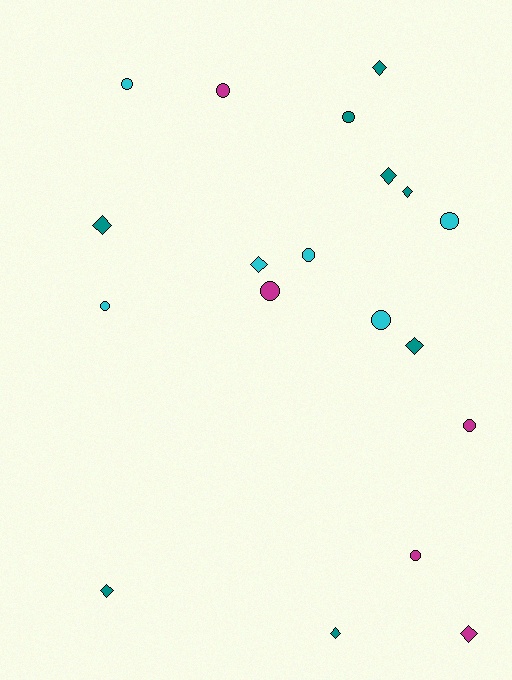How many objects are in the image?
There are 19 objects.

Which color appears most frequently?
Teal, with 8 objects.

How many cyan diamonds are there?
There is 1 cyan diamond.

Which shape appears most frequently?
Circle, with 10 objects.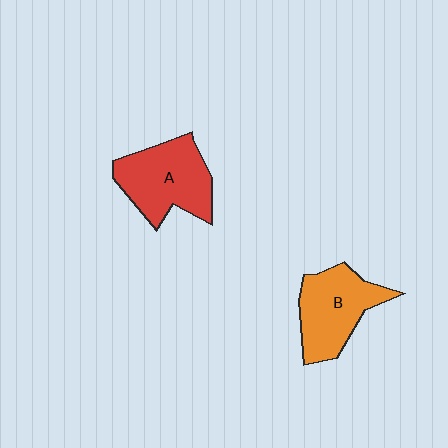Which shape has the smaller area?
Shape B (orange).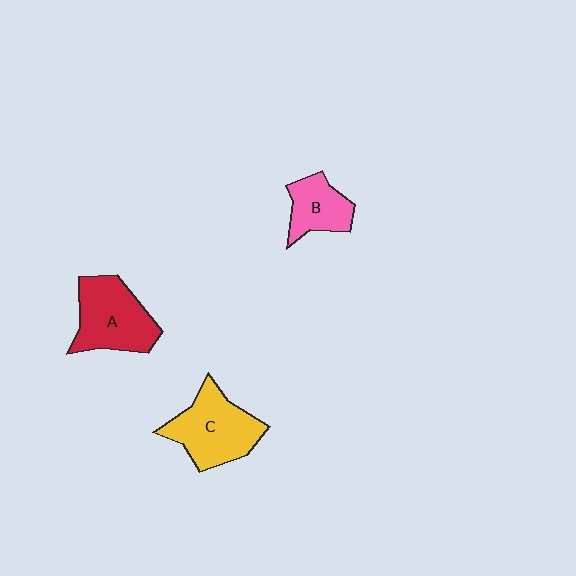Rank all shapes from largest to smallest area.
From largest to smallest: C (yellow), A (red), B (pink).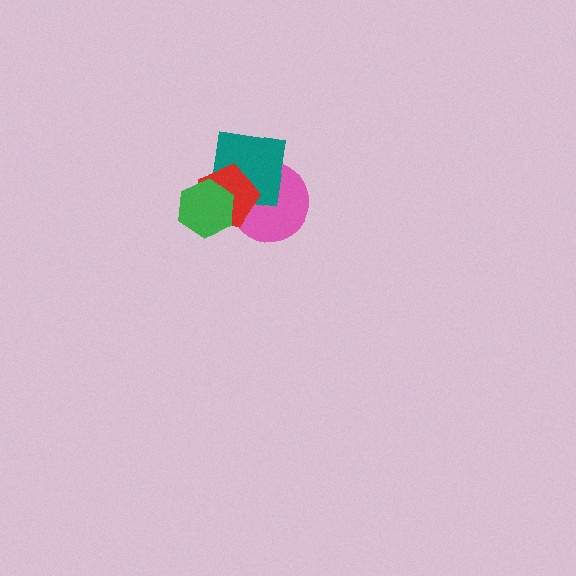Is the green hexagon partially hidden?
No, no other shape covers it.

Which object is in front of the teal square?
The red pentagon is in front of the teal square.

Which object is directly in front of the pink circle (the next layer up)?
The teal square is directly in front of the pink circle.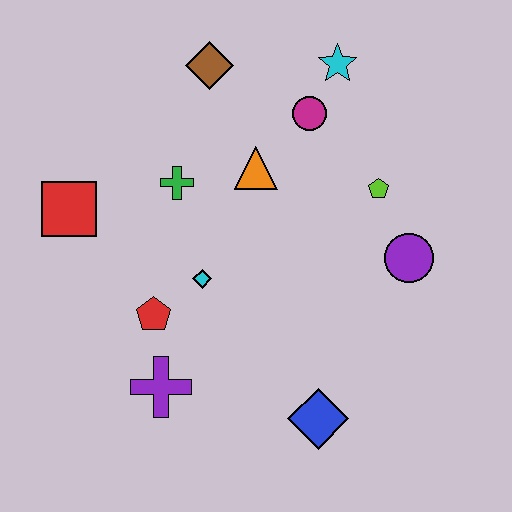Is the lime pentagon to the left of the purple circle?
Yes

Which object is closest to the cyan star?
The magenta circle is closest to the cyan star.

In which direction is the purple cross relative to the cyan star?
The purple cross is below the cyan star.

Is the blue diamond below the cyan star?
Yes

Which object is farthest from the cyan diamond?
The cyan star is farthest from the cyan diamond.